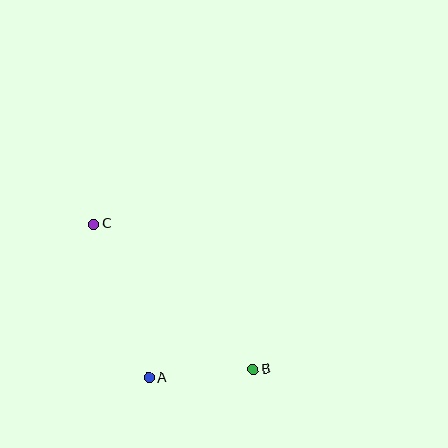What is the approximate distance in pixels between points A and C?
The distance between A and C is approximately 163 pixels.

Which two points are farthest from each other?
Points B and C are farthest from each other.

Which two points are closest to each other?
Points A and B are closest to each other.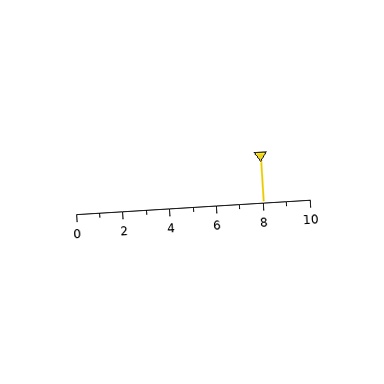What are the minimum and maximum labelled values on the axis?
The axis runs from 0 to 10.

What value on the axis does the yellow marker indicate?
The marker indicates approximately 8.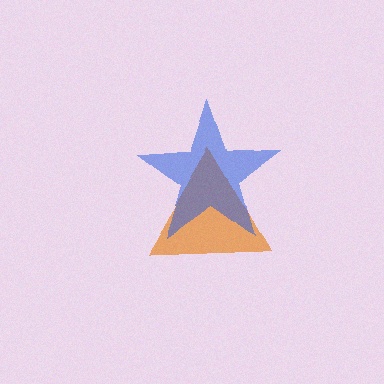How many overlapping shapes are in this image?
There are 2 overlapping shapes in the image.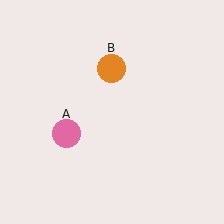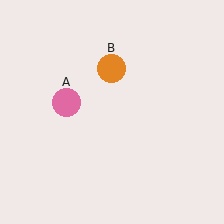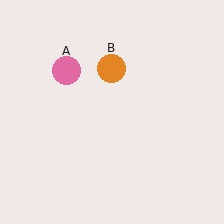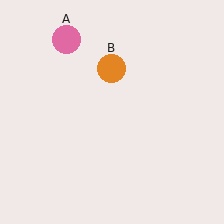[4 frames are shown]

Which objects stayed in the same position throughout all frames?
Orange circle (object B) remained stationary.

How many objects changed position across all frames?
1 object changed position: pink circle (object A).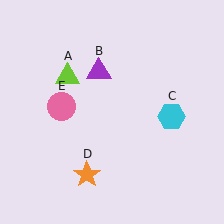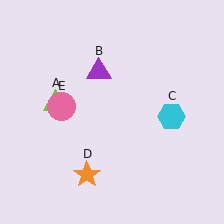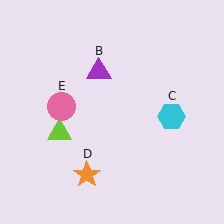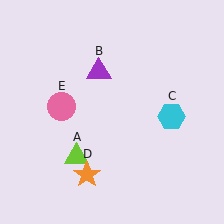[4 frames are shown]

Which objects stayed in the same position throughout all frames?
Purple triangle (object B) and cyan hexagon (object C) and orange star (object D) and pink circle (object E) remained stationary.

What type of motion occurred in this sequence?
The lime triangle (object A) rotated counterclockwise around the center of the scene.